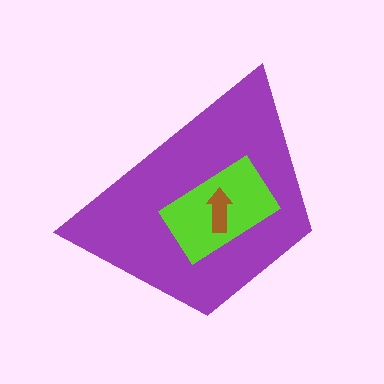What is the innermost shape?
The brown arrow.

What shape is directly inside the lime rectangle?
The brown arrow.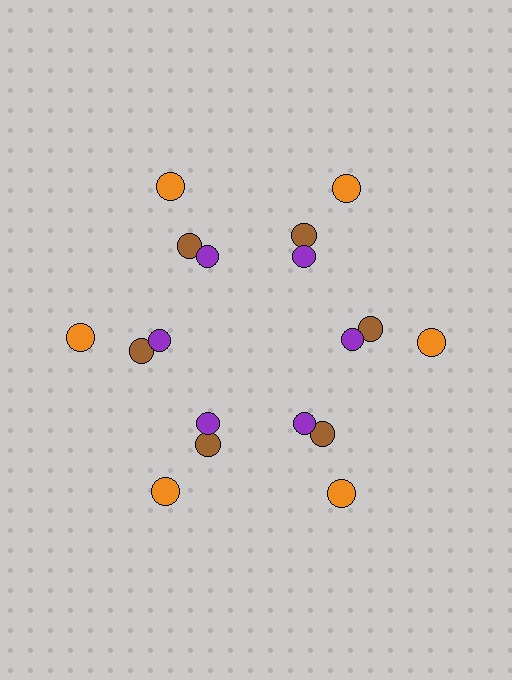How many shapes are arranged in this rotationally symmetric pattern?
There are 18 shapes, arranged in 6 groups of 3.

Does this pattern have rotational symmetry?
Yes, this pattern has 6-fold rotational symmetry. It looks the same after rotating 60 degrees around the center.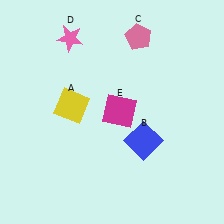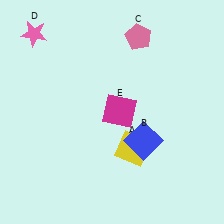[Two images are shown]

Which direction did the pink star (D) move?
The pink star (D) moved left.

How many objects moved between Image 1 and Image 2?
2 objects moved between the two images.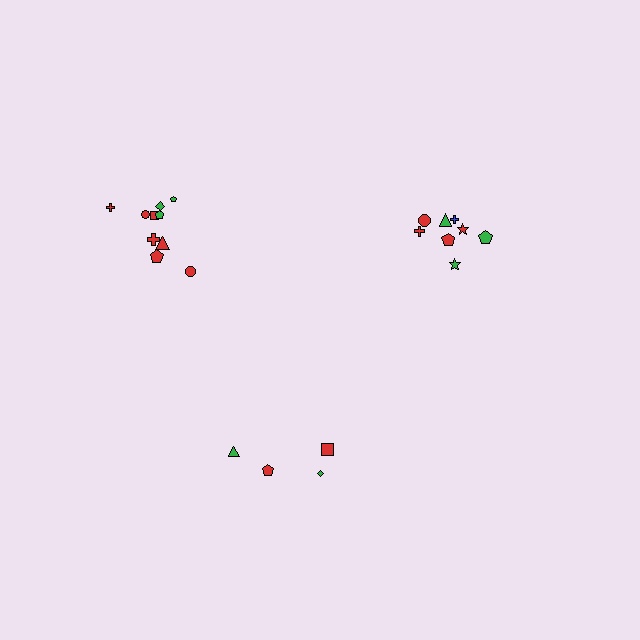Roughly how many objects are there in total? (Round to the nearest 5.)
Roughly 20 objects in total.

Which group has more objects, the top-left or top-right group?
The top-left group.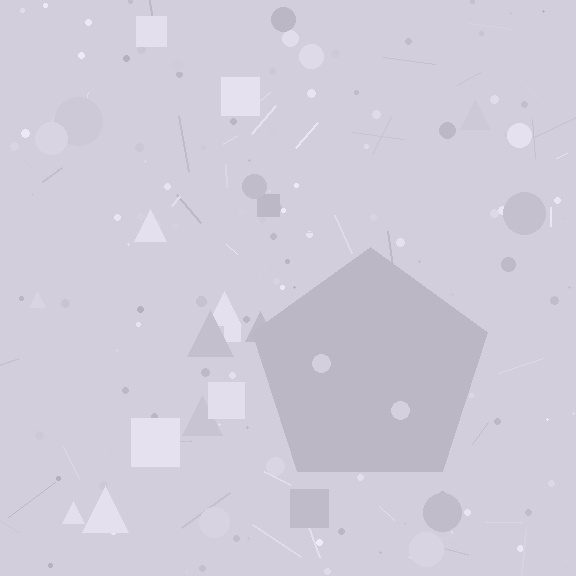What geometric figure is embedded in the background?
A pentagon is embedded in the background.